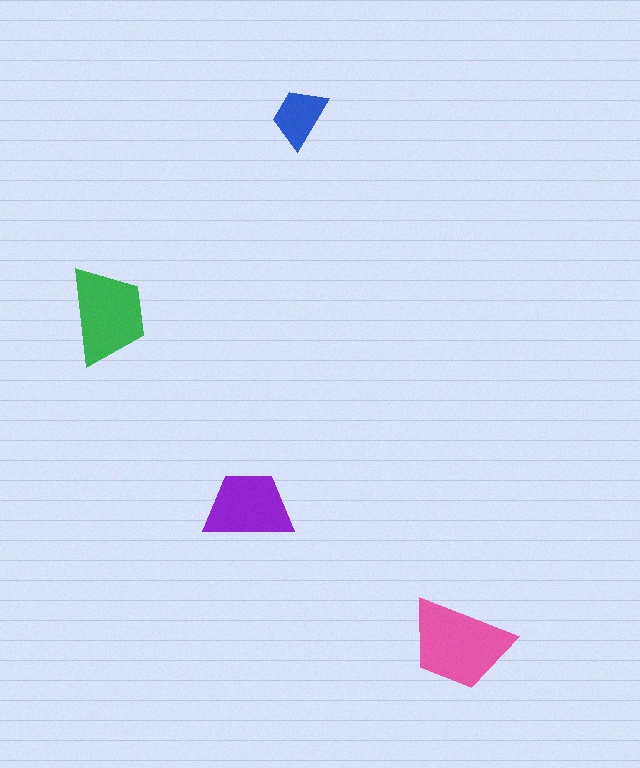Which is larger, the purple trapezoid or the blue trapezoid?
The purple one.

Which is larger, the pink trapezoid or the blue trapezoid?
The pink one.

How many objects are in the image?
There are 4 objects in the image.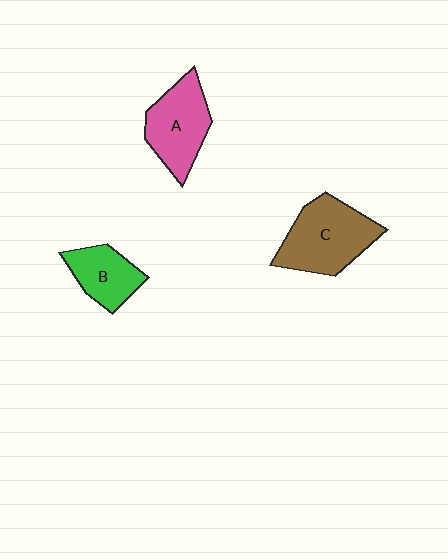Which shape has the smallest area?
Shape B (green).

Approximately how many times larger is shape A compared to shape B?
Approximately 1.4 times.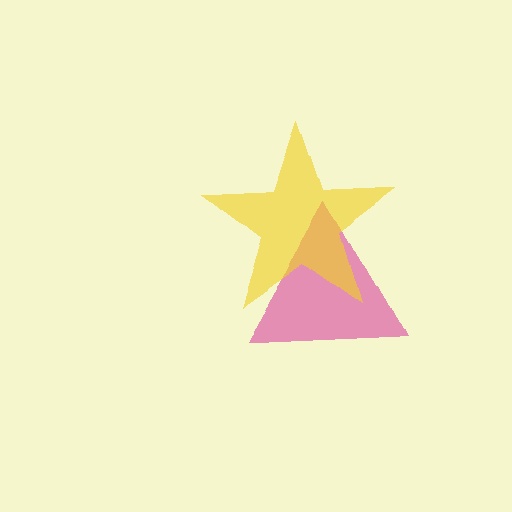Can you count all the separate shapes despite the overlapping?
Yes, there are 2 separate shapes.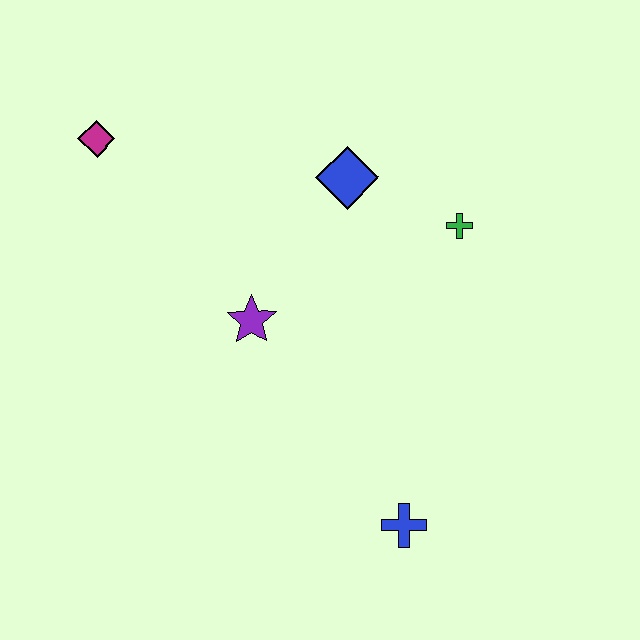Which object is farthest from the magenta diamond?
The blue cross is farthest from the magenta diamond.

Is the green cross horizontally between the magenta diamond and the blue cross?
No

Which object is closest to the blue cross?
The purple star is closest to the blue cross.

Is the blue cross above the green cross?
No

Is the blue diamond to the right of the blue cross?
No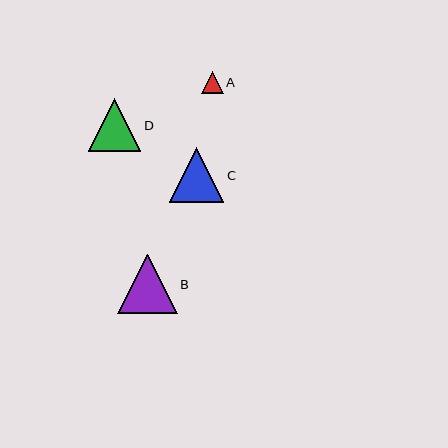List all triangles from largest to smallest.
From largest to smallest: B, C, D, A.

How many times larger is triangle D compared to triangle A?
Triangle D is approximately 2.4 times the size of triangle A.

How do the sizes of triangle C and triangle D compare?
Triangle C and triangle D are approximately the same size.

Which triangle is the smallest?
Triangle A is the smallest with a size of approximately 22 pixels.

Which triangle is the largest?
Triangle B is the largest with a size of approximately 60 pixels.